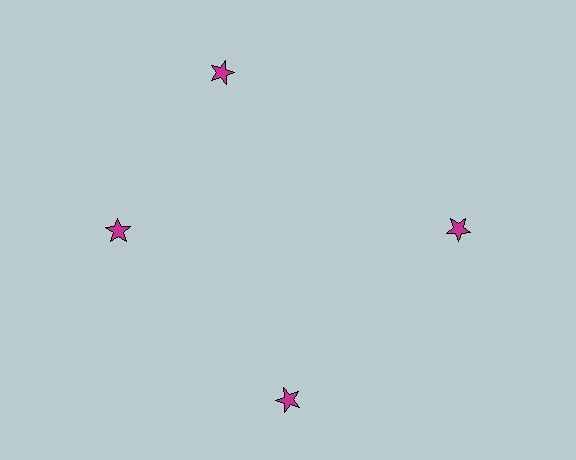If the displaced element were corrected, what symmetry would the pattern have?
It would have 4-fold rotational symmetry — the pattern would map onto itself every 90 degrees.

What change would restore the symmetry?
The symmetry would be restored by rotating it back into even spacing with its neighbors so that all 4 stars sit at equal angles and equal distance from the center.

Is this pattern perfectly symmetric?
No. The 4 magenta stars are arranged in a ring, but one element near the 12 o'clock position is rotated out of alignment along the ring, breaking the 4-fold rotational symmetry.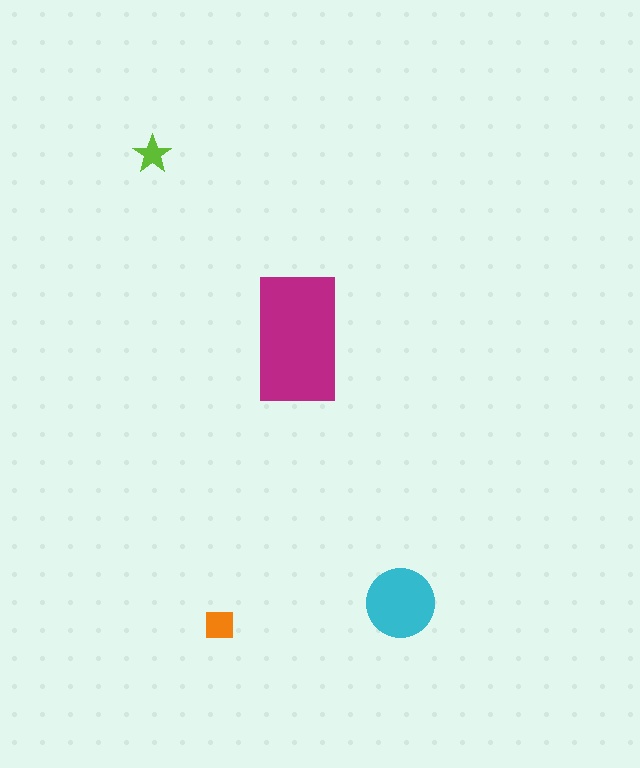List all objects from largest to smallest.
The magenta rectangle, the cyan circle, the orange square, the lime star.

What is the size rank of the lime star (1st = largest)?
4th.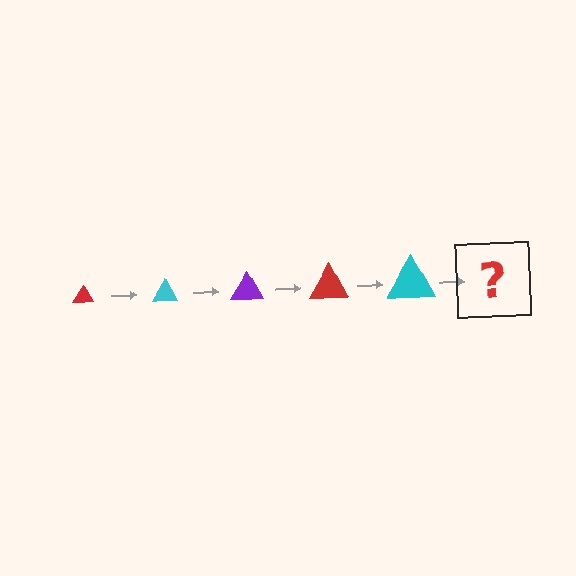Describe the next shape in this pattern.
It should be a purple triangle, larger than the previous one.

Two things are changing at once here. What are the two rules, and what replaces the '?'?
The two rules are that the triangle grows larger each step and the color cycles through red, cyan, and purple. The '?' should be a purple triangle, larger than the previous one.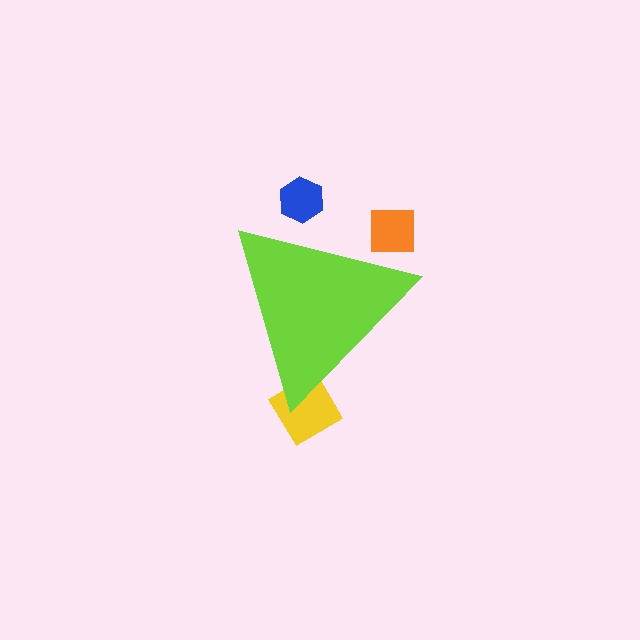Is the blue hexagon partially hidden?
Yes, the blue hexagon is partially hidden behind the lime triangle.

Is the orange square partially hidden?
Yes, the orange square is partially hidden behind the lime triangle.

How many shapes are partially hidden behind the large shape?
3 shapes are partially hidden.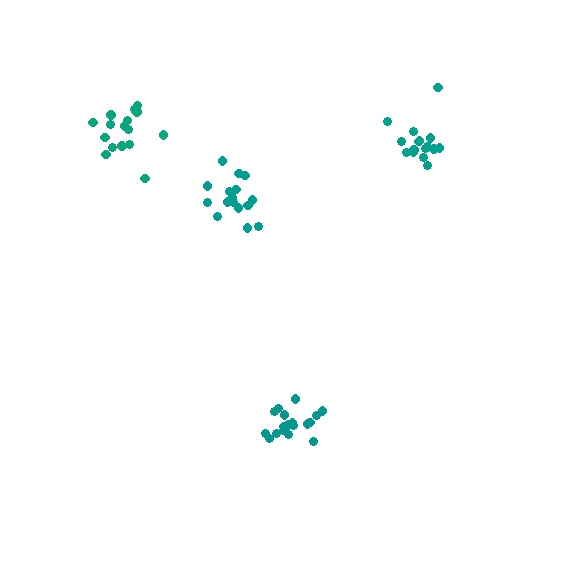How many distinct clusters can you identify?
There are 4 distinct clusters.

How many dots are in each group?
Group 1: 16 dots, Group 2: 17 dots, Group 3: 19 dots, Group 4: 16 dots (68 total).